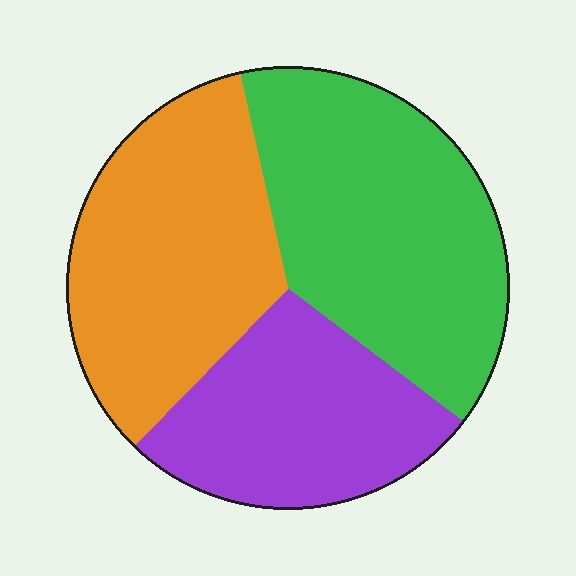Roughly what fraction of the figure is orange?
Orange covers roughly 35% of the figure.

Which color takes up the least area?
Purple, at roughly 25%.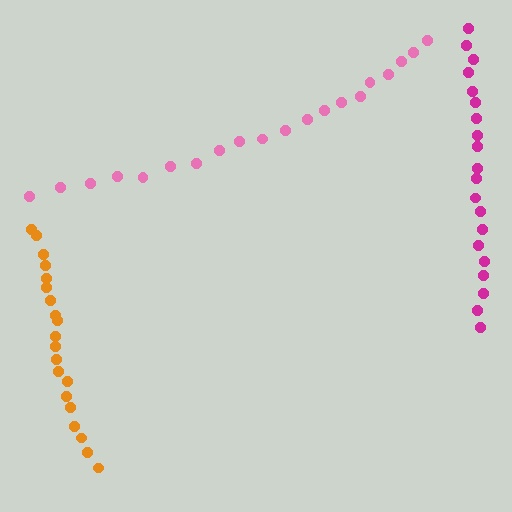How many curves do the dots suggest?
There are 3 distinct paths.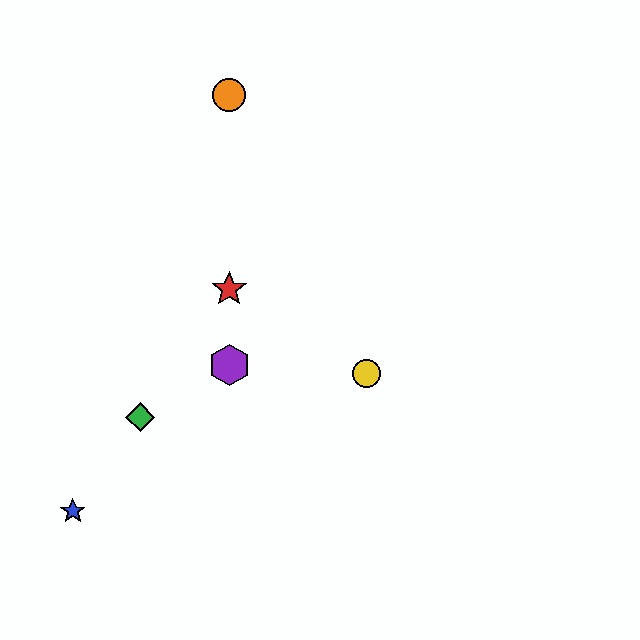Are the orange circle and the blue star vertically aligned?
No, the orange circle is at x≈229 and the blue star is at x≈73.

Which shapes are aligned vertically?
The red star, the purple hexagon, the orange circle are aligned vertically.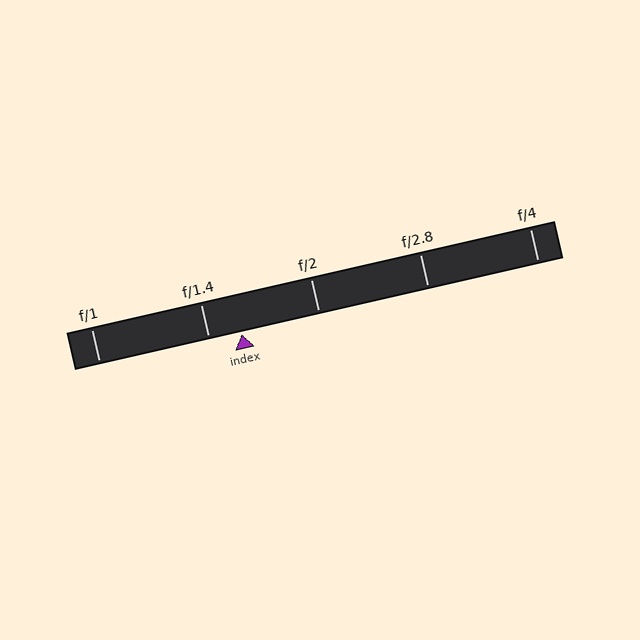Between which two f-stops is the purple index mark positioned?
The index mark is between f/1.4 and f/2.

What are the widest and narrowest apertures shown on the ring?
The widest aperture shown is f/1 and the narrowest is f/4.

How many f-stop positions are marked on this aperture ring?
There are 5 f-stop positions marked.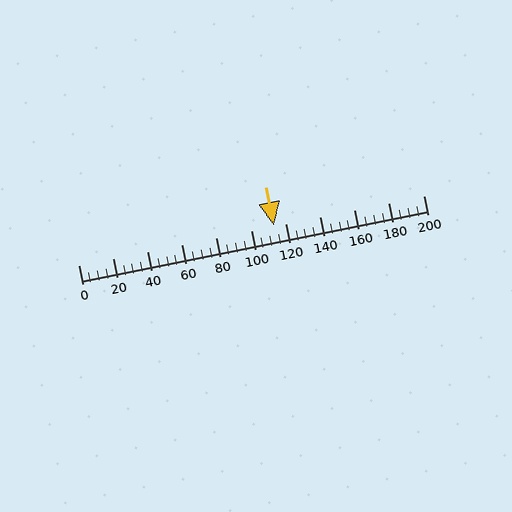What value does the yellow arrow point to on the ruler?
The yellow arrow points to approximately 113.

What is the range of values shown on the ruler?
The ruler shows values from 0 to 200.